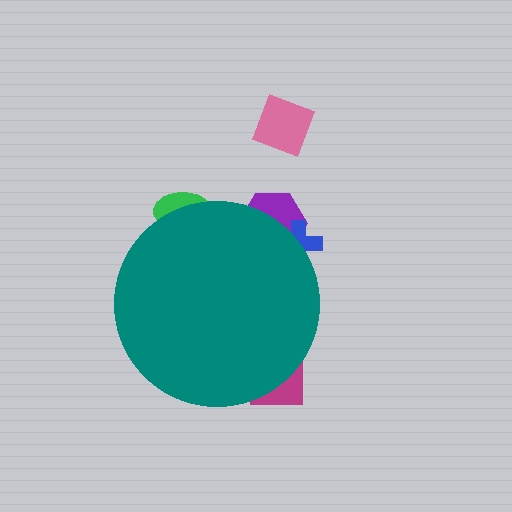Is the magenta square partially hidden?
Yes, the magenta square is partially hidden behind the teal circle.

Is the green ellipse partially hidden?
Yes, the green ellipse is partially hidden behind the teal circle.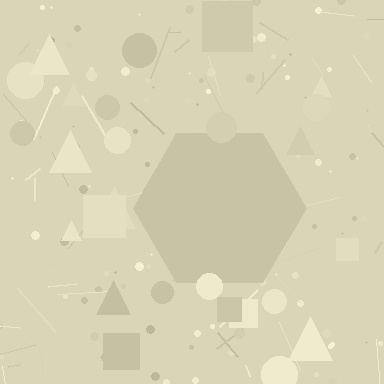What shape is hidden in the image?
A hexagon is hidden in the image.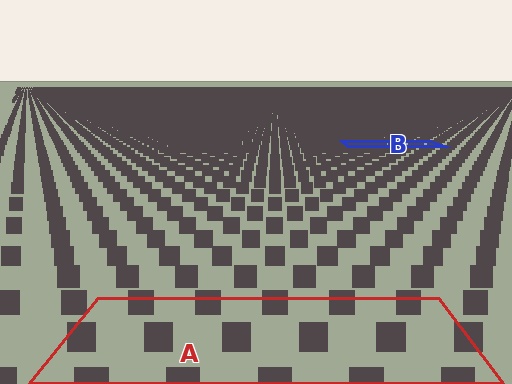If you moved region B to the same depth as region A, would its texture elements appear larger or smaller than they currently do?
They would appear larger. At a closer depth, the same texture elements are projected at a bigger on-screen size.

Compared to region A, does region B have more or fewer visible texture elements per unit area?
Region B has more texture elements per unit area — they are packed more densely because it is farther away.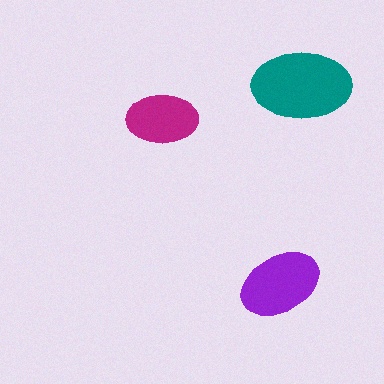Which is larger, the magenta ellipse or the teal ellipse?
The teal one.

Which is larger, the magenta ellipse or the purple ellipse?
The purple one.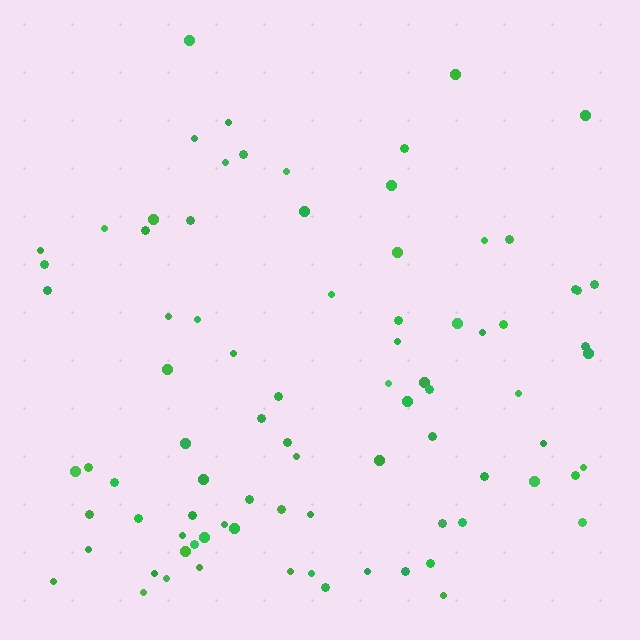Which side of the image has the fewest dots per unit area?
The top.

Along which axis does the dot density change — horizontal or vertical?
Vertical.